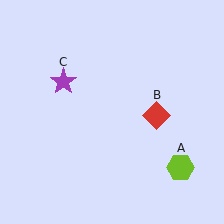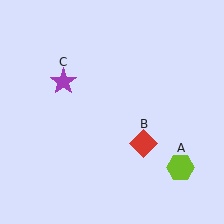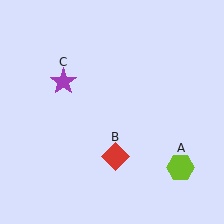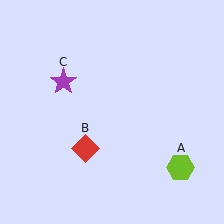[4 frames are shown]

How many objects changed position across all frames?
1 object changed position: red diamond (object B).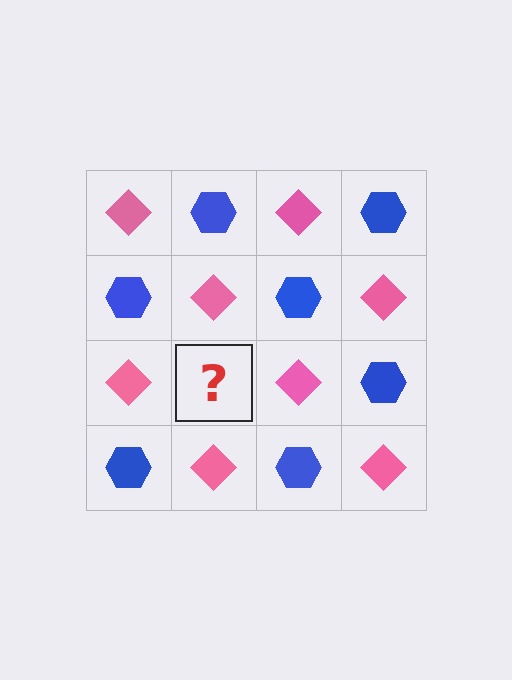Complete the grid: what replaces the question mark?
The question mark should be replaced with a blue hexagon.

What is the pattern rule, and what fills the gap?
The rule is that it alternates pink diamond and blue hexagon in a checkerboard pattern. The gap should be filled with a blue hexagon.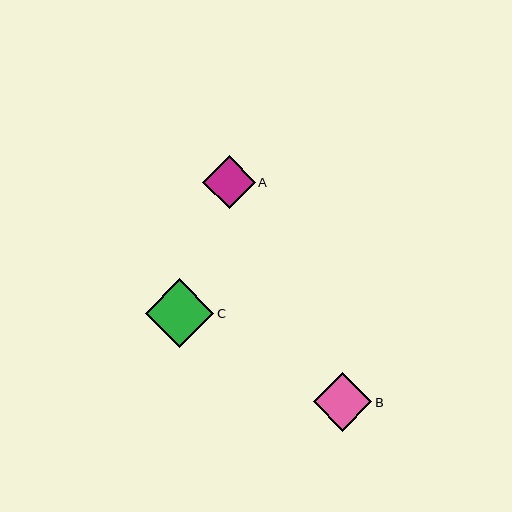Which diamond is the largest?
Diamond C is the largest with a size of approximately 68 pixels.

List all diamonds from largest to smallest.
From largest to smallest: C, B, A.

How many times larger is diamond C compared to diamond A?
Diamond C is approximately 1.3 times the size of diamond A.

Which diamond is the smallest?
Diamond A is the smallest with a size of approximately 53 pixels.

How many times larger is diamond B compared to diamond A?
Diamond B is approximately 1.1 times the size of diamond A.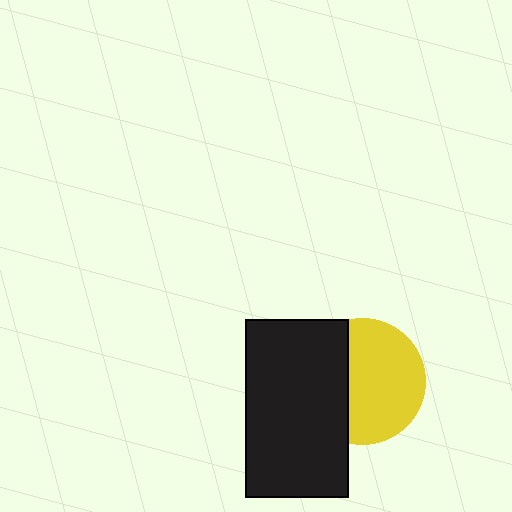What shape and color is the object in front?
The object in front is a black rectangle.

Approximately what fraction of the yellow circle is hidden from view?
Roughly 37% of the yellow circle is hidden behind the black rectangle.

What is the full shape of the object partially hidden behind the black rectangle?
The partially hidden object is a yellow circle.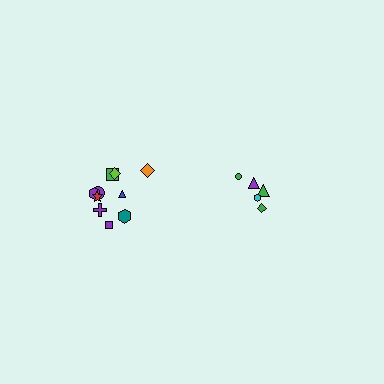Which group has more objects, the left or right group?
The left group.